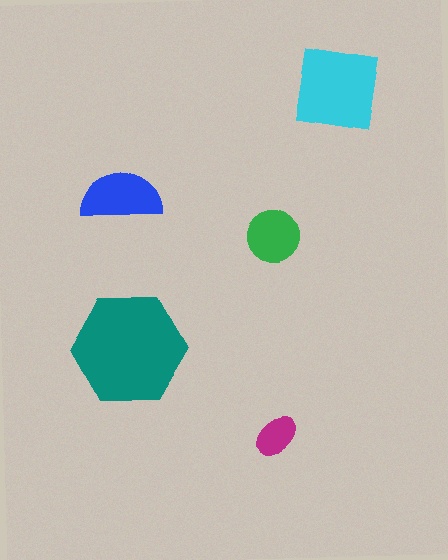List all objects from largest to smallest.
The teal hexagon, the cyan square, the blue semicircle, the green circle, the magenta ellipse.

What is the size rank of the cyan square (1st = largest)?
2nd.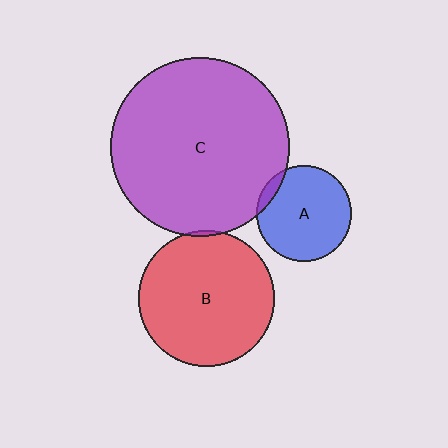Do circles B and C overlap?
Yes.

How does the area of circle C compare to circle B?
Approximately 1.7 times.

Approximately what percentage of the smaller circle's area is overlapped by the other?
Approximately 5%.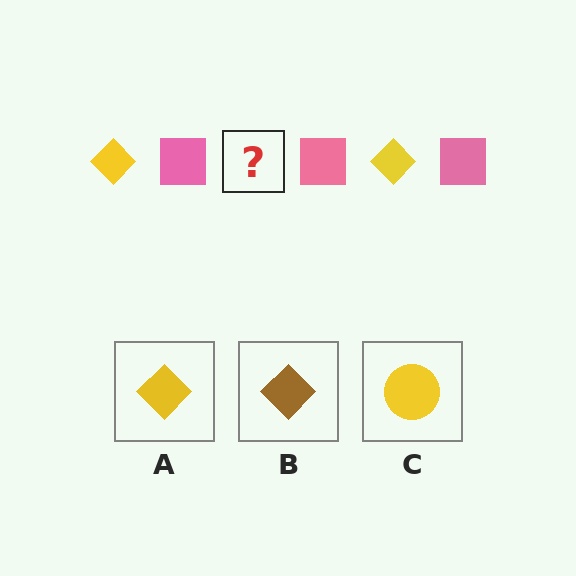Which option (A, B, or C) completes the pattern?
A.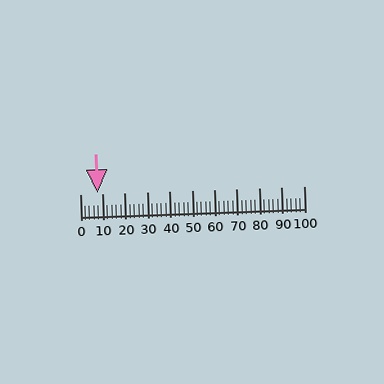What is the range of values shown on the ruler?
The ruler shows values from 0 to 100.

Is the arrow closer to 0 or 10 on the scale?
The arrow is closer to 10.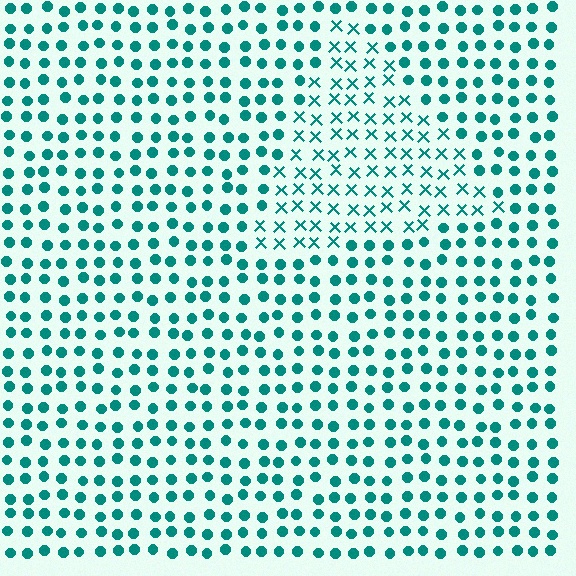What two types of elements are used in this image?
The image uses X marks inside the triangle region and circles outside it.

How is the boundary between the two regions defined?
The boundary is defined by a change in element shape: X marks inside vs. circles outside. All elements share the same color and spacing.